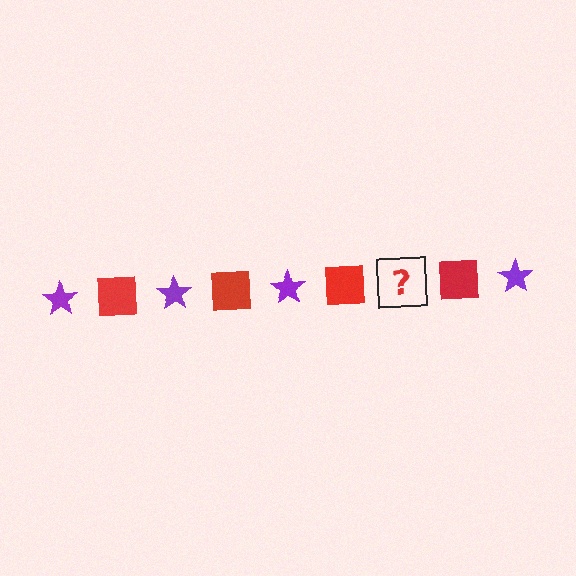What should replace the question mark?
The question mark should be replaced with a purple star.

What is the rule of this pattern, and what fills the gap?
The rule is that the pattern alternates between purple star and red square. The gap should be filled with a purple star.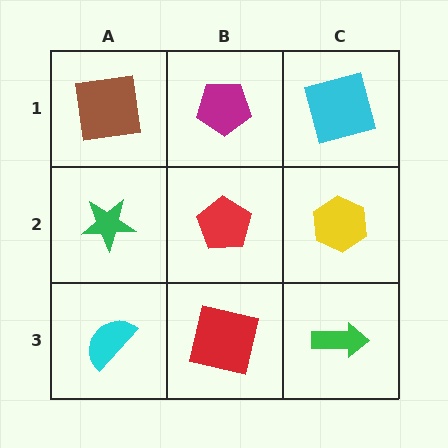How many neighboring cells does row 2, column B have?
4.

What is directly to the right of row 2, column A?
A red pentagon.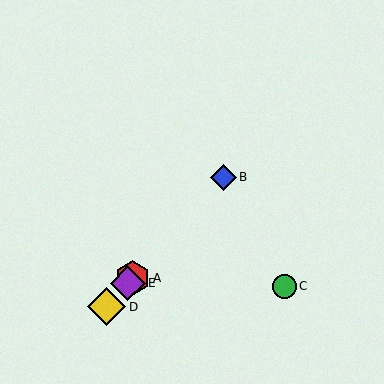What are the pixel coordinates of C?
Object C is at (285, 286).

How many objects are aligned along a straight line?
4 objects (A, B, D, E) are aligned along a straight line.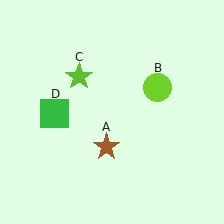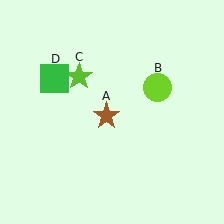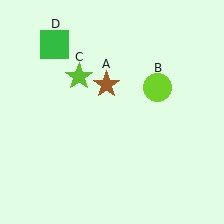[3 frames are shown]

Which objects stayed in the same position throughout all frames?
Lime circle (object B) and lime star (object C) remained stationary.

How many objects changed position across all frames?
2 objects changed position: brown star (object A), green square (object D).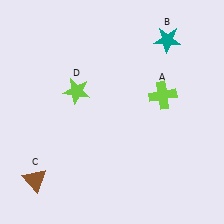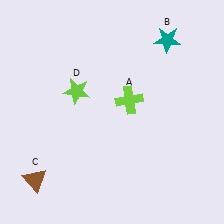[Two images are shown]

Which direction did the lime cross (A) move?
The lime cross (A) moved left.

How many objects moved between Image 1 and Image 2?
1 object moved between the two images.